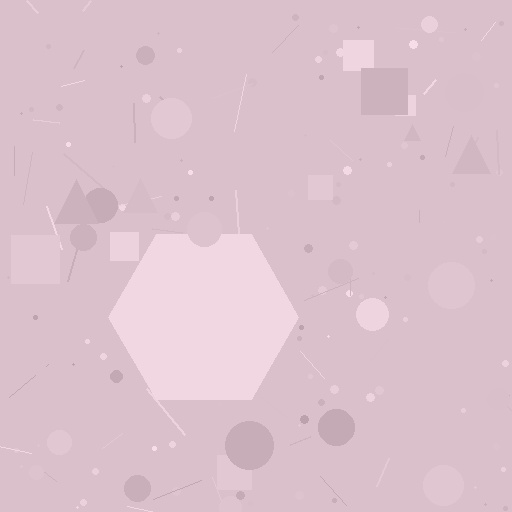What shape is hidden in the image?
A hexagon is hidden in the image.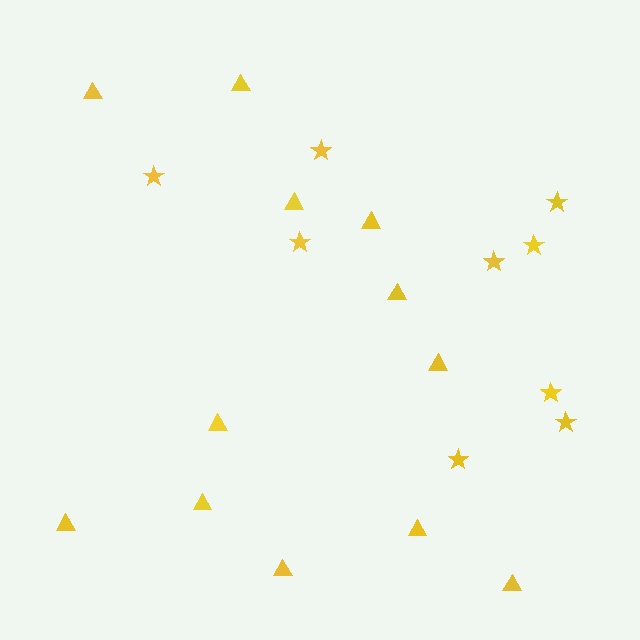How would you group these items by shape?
There are 2 groups: one group of stars (9) and one group of triangles (12).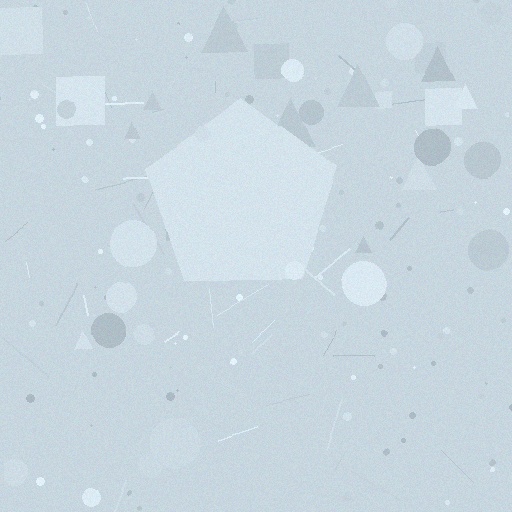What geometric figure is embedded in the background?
A pentagon is embedded in the background.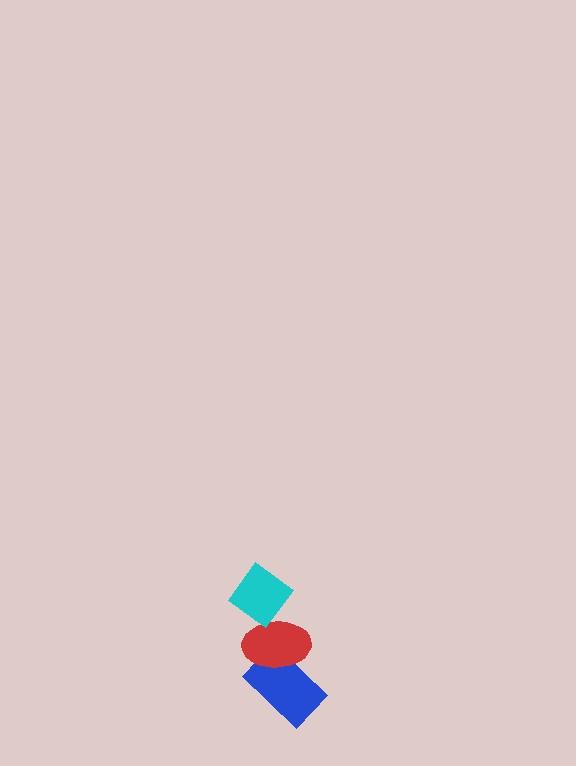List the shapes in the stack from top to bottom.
From top to bottom: the cyan diamond, the red ellipse, the blue rectangle.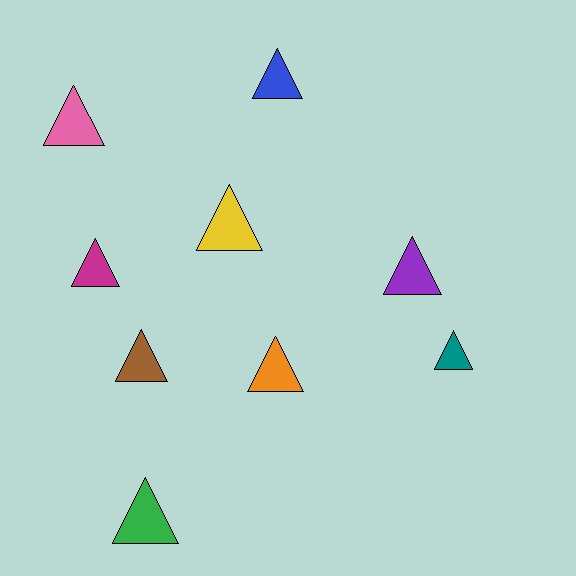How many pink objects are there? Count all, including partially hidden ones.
There is 1 pink object.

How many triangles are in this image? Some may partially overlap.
There are 9 triangles.